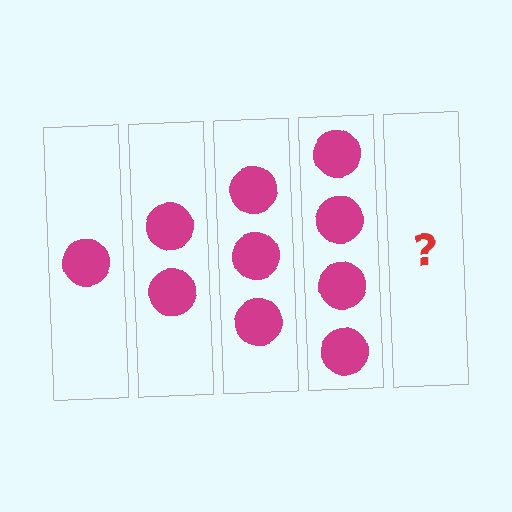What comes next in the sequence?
The next element should be 5 circles.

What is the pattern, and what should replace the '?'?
The pattern is that each step adds one more circle. The '?' should be 5 circles.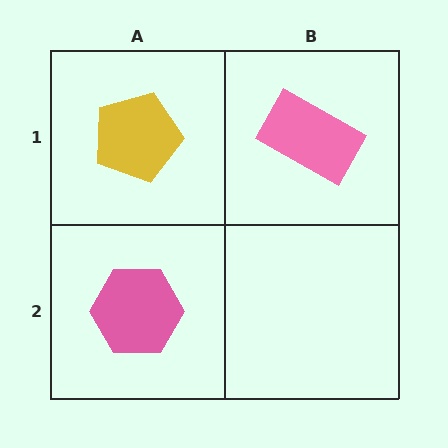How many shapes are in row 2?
1 shape.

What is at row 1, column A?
A yellow pentagon.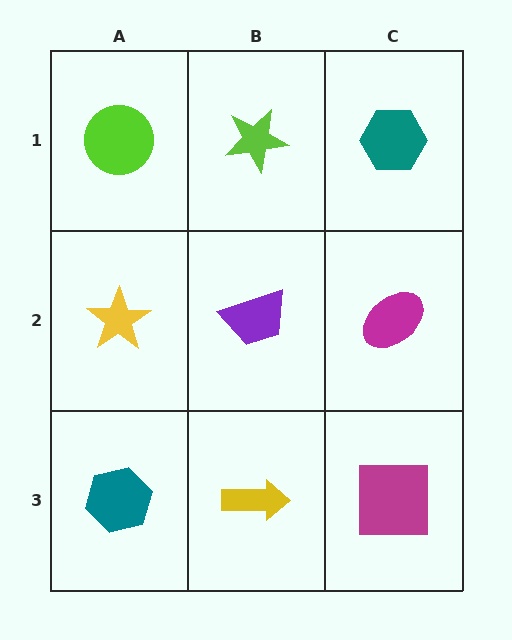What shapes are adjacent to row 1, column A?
A yellow star (row 2, column A), a lime star (row 1, column B).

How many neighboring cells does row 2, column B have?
4.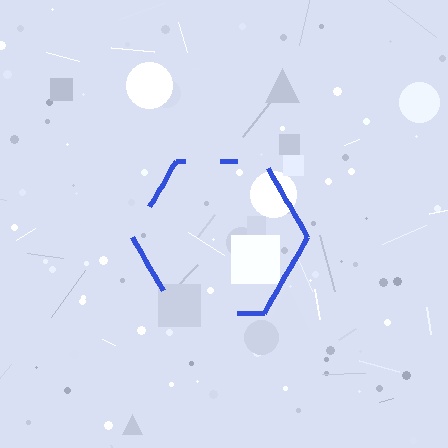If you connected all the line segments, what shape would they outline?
They would outline a hexagon.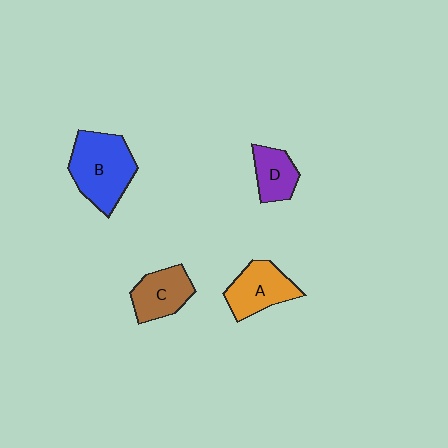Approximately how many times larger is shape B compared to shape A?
Approximately 1.4 times.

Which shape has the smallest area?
Shape D (purple).